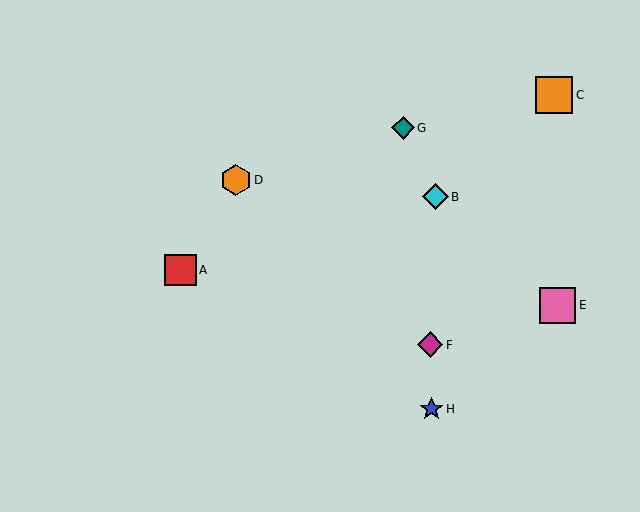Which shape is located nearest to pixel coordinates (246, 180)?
The orange hexagon (labeled D) at (236, 180) is nearest to that location.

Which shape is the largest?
The orange square (labeled C) is the largest.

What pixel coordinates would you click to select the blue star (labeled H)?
Click at (431, 409) to select the blue star H.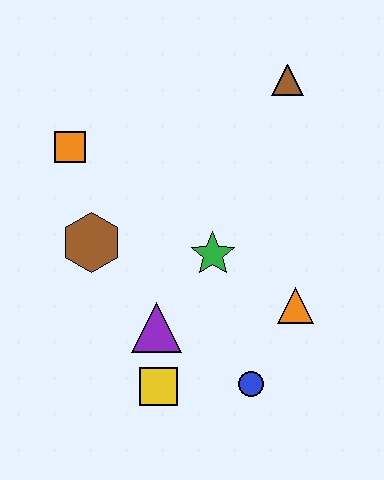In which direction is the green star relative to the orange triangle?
The green star is to the left of the orange triangle.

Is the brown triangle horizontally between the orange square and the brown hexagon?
No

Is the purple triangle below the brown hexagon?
Yes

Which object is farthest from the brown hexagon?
The brown triangle is farthest from the brown hexagon.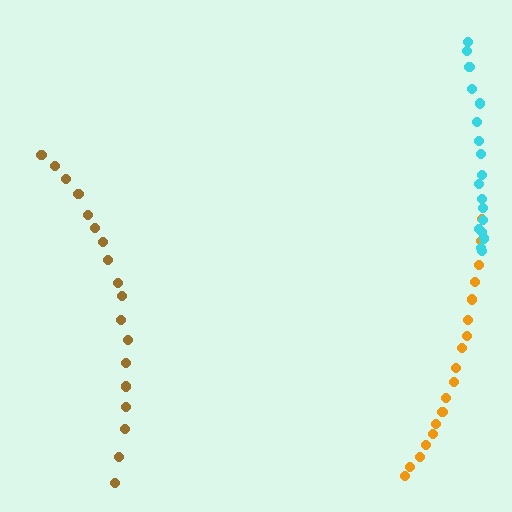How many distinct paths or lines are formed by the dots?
There are 3 distinct paths.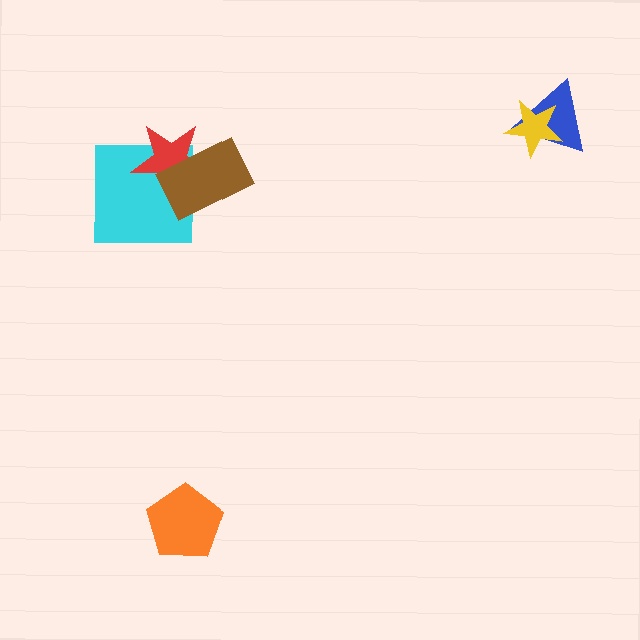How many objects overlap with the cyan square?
2 objects overlap with the cyan square.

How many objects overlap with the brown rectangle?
2 objects overlap with the brown rectangle.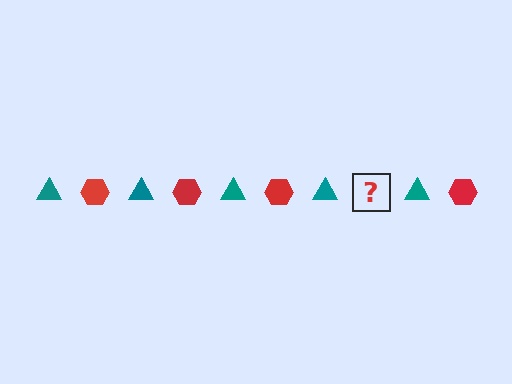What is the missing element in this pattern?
The missing element is a red hexagon.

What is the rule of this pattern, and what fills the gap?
The rule is that the pattern alternates between teal triangle and red hexagon. The gap should be filled with a red hexagon.